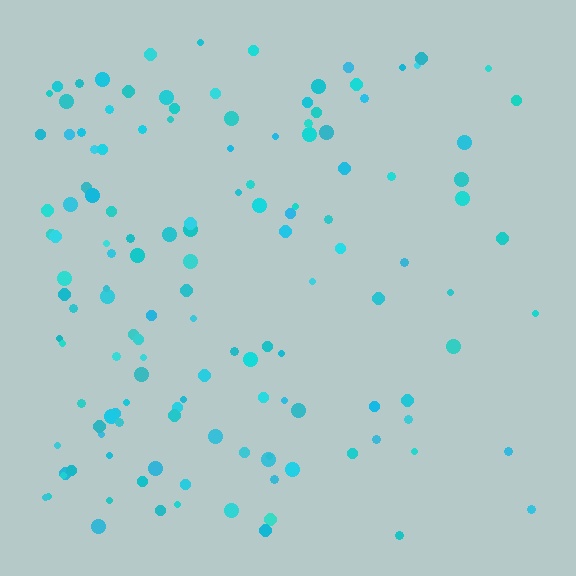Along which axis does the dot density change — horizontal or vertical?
Horizontal.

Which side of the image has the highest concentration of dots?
The left.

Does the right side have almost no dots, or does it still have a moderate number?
Still a moderate number, just noticeably fewer than the left.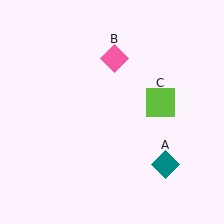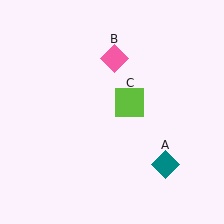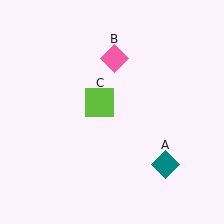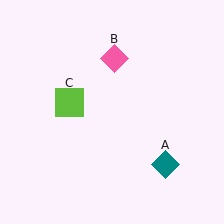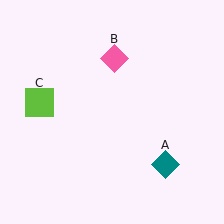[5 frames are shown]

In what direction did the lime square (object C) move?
The lime square (object C) moved left.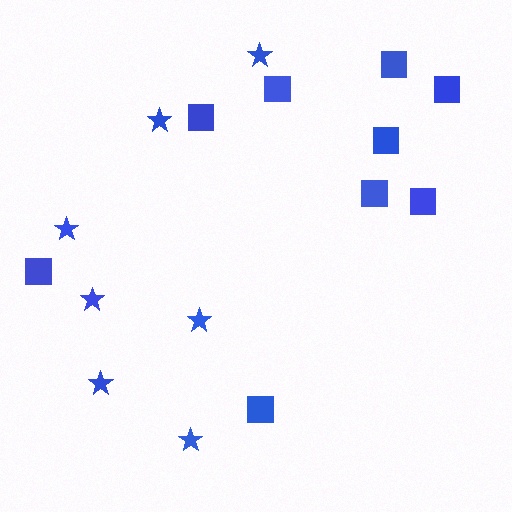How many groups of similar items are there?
There are 2 groups: one group of squares (9) and one group of stars (7).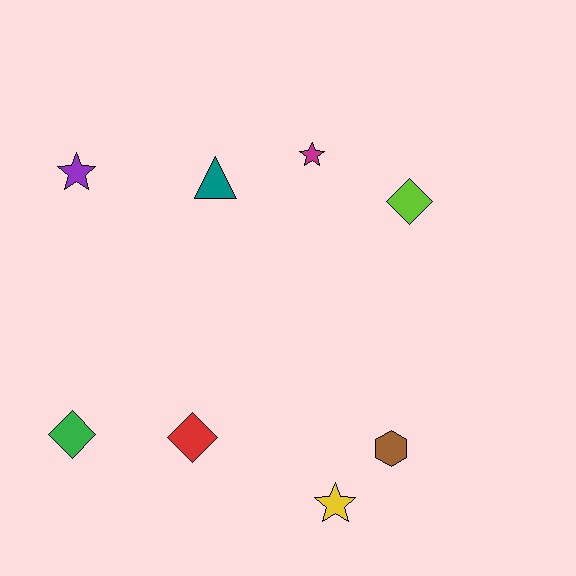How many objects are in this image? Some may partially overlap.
There are 8 objects.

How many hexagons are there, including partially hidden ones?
There is 1 hexagon.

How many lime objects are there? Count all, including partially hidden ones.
There is 1 lime object.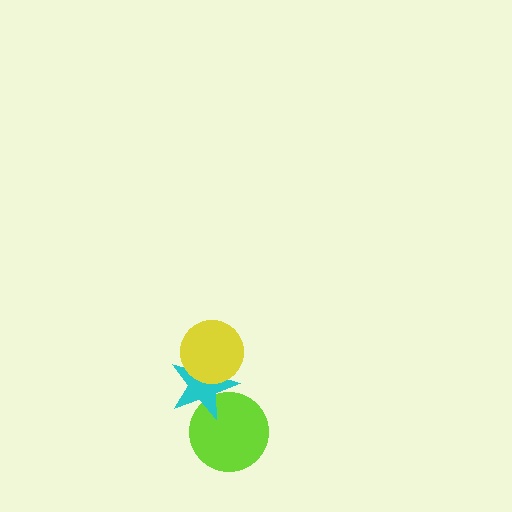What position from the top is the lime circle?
The lime circle is 3rd from the top.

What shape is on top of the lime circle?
The cyan star is on top of the lime circle.